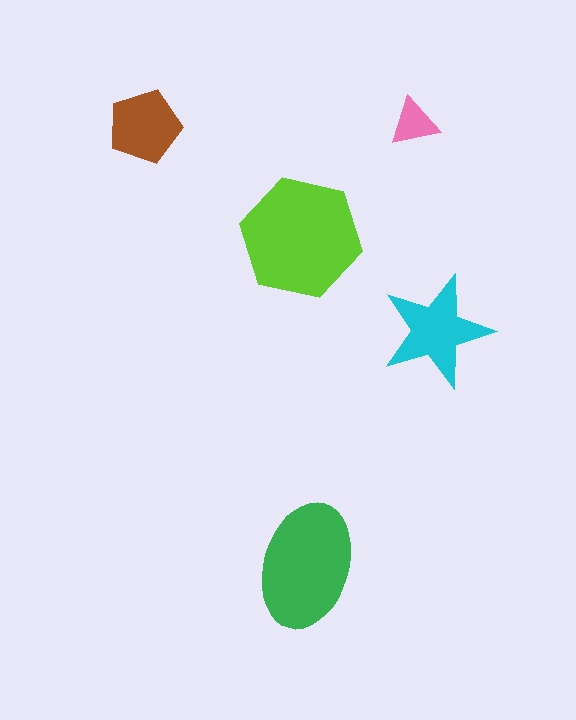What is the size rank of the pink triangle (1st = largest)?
5th.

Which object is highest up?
The pink triangle is topmost.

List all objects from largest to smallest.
The lime hexagon, the green ellipse, the cyan star, the brown pentagon, the pink triangle.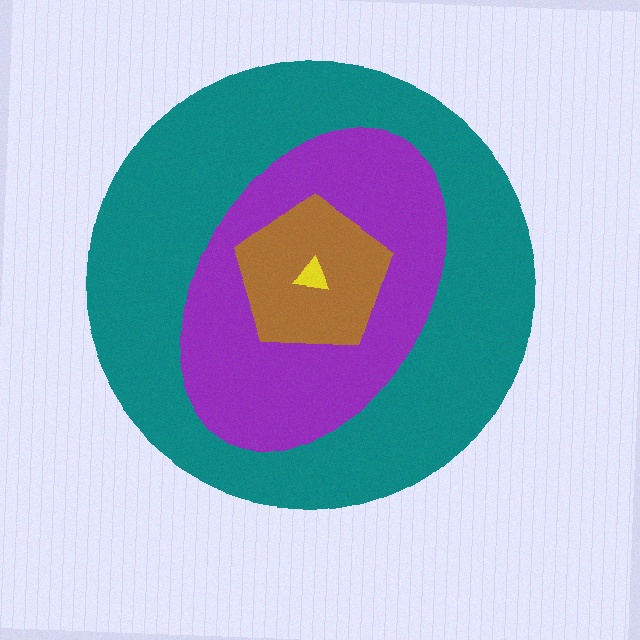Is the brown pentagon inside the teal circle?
Yes.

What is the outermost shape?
The teal circle.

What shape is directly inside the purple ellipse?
The brown pentagon.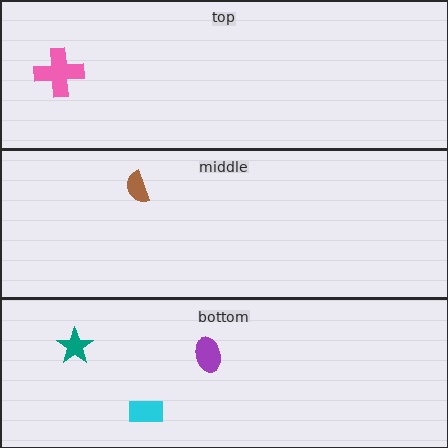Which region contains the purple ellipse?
The bottom region.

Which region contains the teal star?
The bottom region.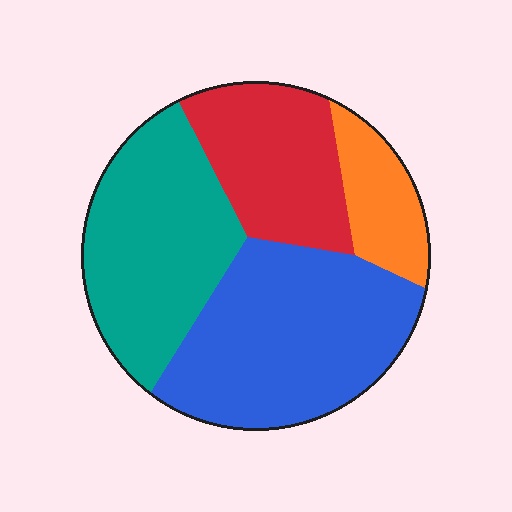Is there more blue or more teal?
Blue.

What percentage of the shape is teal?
Teal covers roughly 30% of the shape.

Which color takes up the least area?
Orange, at roughly 10%.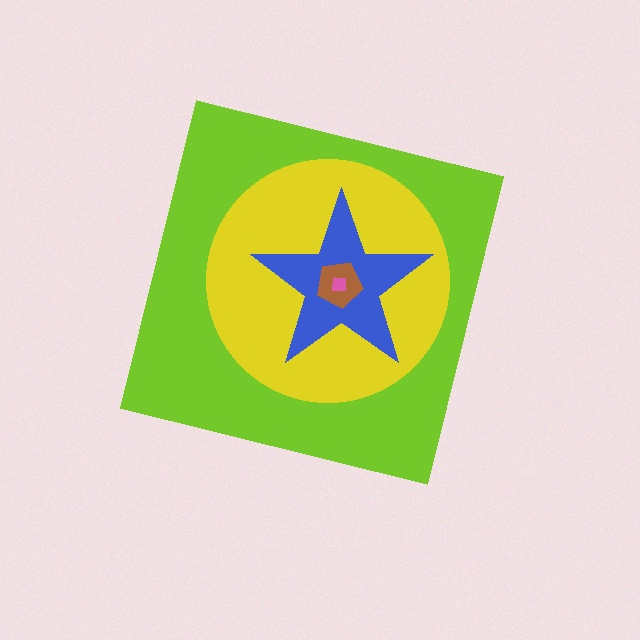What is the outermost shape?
The lime square.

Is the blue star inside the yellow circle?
Yes.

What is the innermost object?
The pink square.